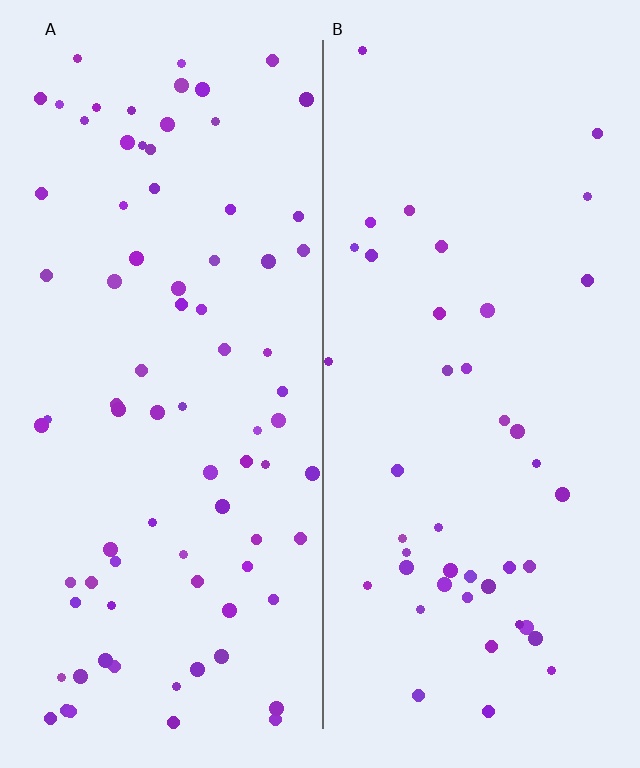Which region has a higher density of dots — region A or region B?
A (the left).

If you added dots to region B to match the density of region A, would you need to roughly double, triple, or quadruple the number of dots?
Approximately double.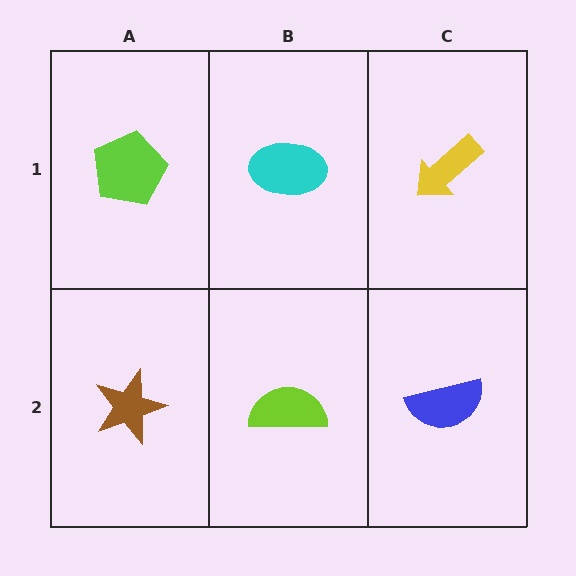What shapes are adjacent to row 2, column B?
A cyan ellipse (row 1, column B), a brown star (row 2, column A), a blue semicircle (row 2, column C).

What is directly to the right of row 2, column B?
A blue semicircle.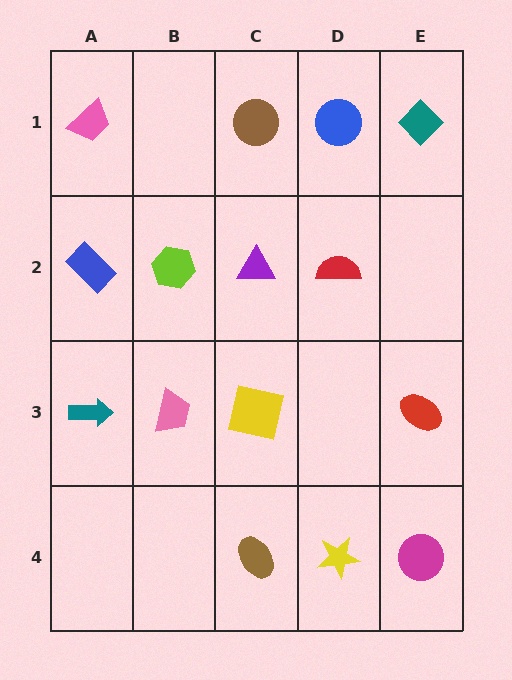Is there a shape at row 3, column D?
No, that cell is empty.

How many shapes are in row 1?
4 shapes.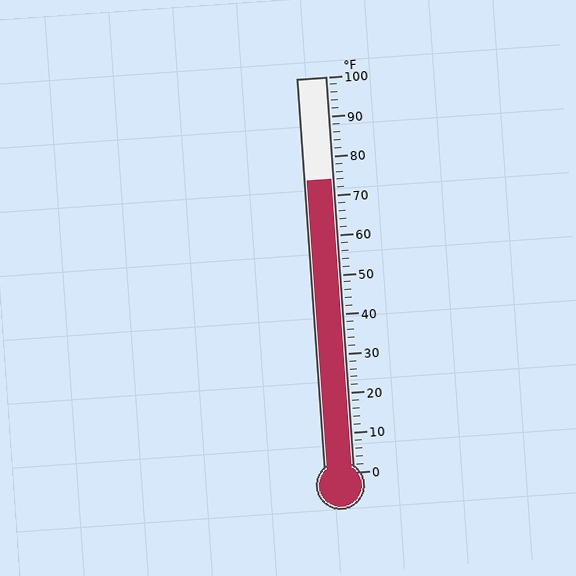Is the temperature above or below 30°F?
The temperature is above 30°F.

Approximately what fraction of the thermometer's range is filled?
The thermometer is filled to approximately 75% of its range.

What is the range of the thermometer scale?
The thermometer scale ranges from 0°F to 100°F.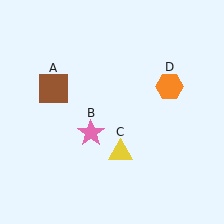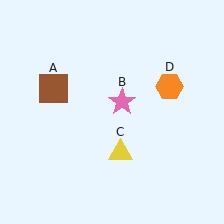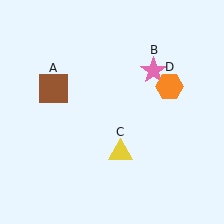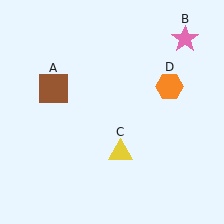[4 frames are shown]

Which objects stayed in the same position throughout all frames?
Brown square (object A) and yellow triangle (object C) and orange hexagon (object D) remained stationary.